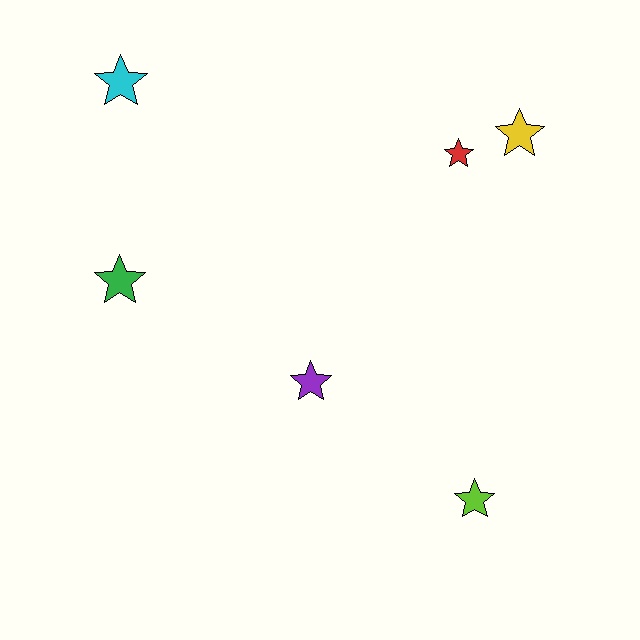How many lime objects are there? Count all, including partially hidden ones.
There is 1 lime object.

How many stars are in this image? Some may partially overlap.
There are 6 stars.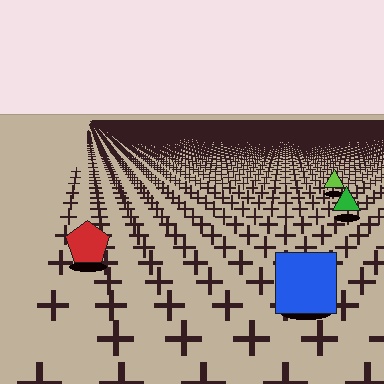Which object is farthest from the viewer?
The lime triangle is farthest from the viewer. It appears smaller and the ground texture around it is denser.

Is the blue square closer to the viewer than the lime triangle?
Yes. The blue square is closer — you can tell from the texture gradient: the ground texture is coarser near it.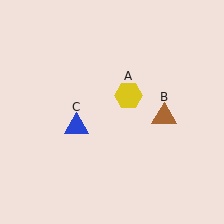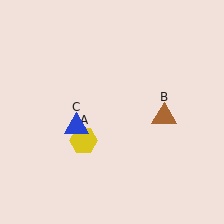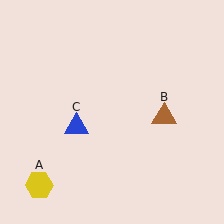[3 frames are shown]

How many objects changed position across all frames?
1 object changed position: yellow hexagon (object A).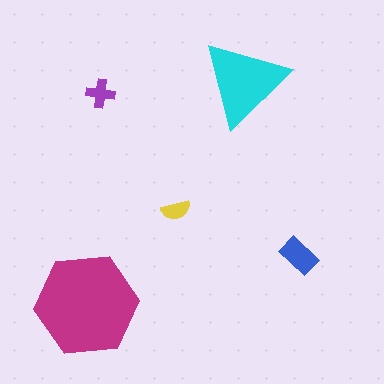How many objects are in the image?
There are 5 objects in the image.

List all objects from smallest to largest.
The yellow semicircle, the purple cross, the blue rectangle, the cyan triangle, the magenta hexagon.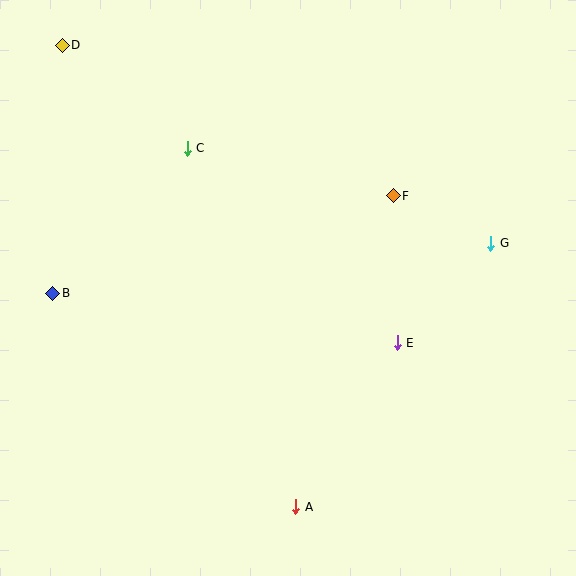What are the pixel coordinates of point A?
Point A is at (296, 507).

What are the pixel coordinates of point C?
Point C is at (187, 148).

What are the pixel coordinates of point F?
Point F is at (393, 196).